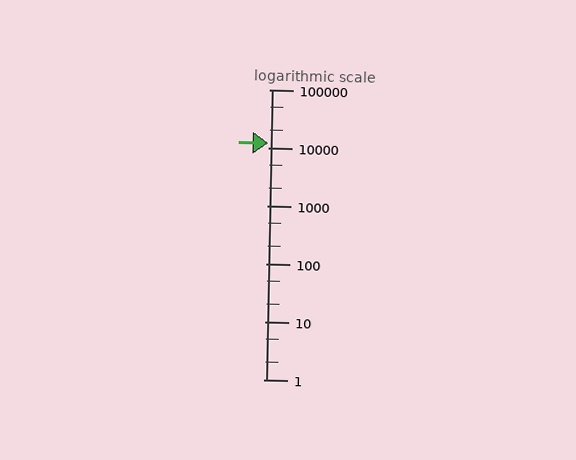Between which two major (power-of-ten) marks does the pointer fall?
The pointer is between 10000 and 100000.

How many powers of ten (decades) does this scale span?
The scale spans 5 decades, from 1 to 100000.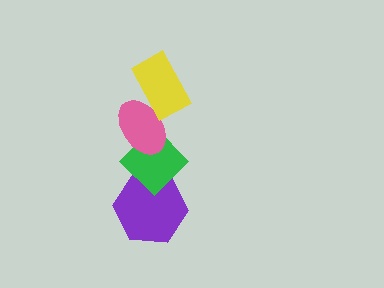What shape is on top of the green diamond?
The pink ellipse is on top of the green diamond.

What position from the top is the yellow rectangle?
The yellow rectangle is 1st from the top.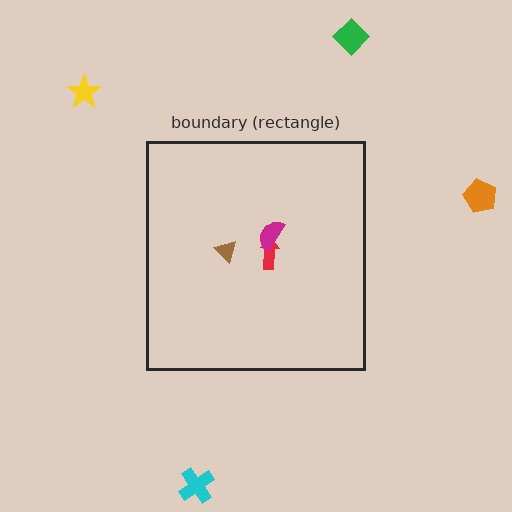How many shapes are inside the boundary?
3 inside, 4 outside.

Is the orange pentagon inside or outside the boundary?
Outside.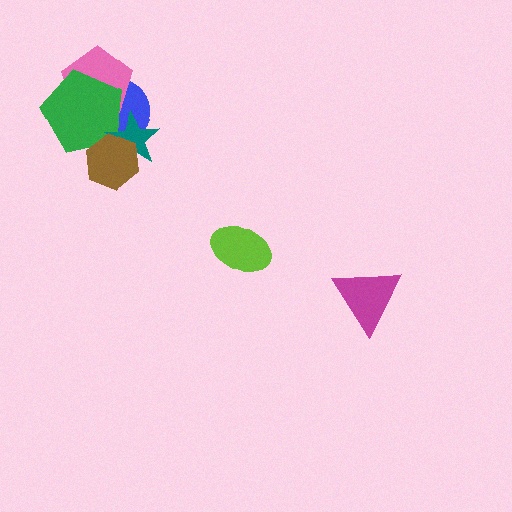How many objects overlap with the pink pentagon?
2 objects overlap with the pink pentagon.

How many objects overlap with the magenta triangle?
0 objects overlap with the magenta triangle.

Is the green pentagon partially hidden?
Yes, it is partially covered by another shape.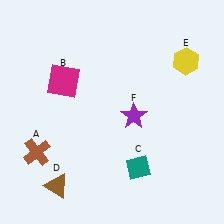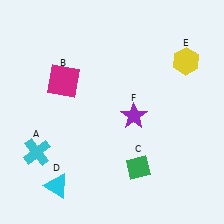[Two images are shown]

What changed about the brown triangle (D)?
In Image 1, D is brown. In Image 2, it changed to cyan.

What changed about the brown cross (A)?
In Image 1, A is brown. In Image 2, it changed to cyan.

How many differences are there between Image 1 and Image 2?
There are 3 differences between the two images.